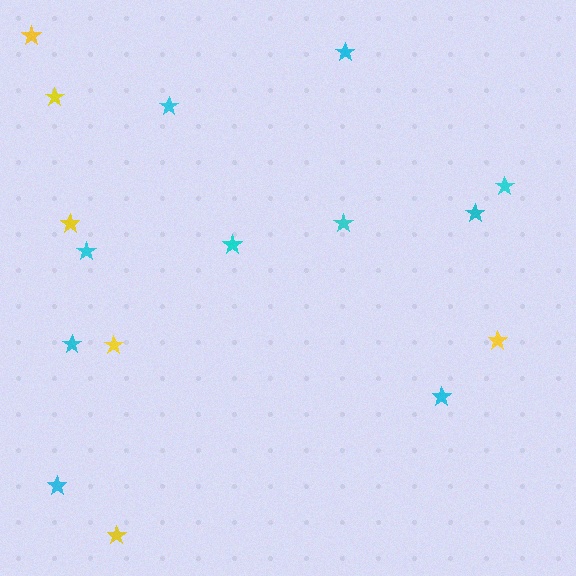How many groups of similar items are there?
There are 2 groups: one group of cyan stars (10) and one group of yellow stars (6).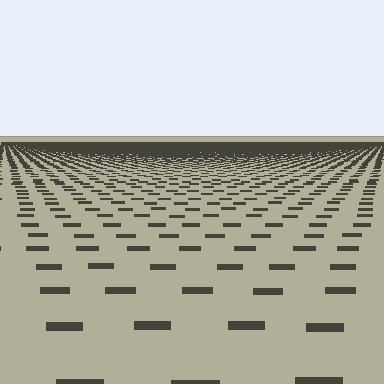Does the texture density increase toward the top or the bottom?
Density increases toward the top.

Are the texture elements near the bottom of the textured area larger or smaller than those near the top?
Larger. Near the bottom, elements are closer to the viewer and appear at a bigger on-screen size.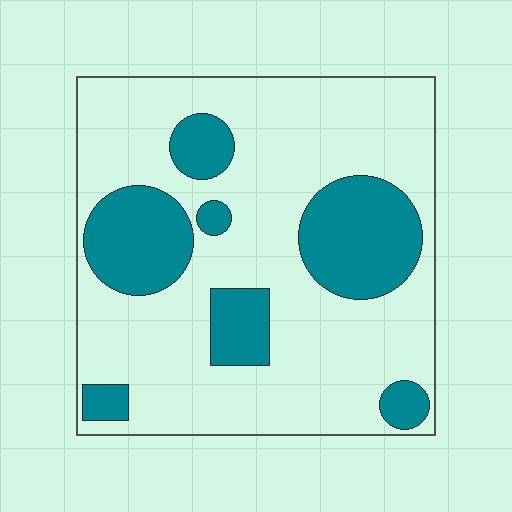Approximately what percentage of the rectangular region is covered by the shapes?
Approximately 25%.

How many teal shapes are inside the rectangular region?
7.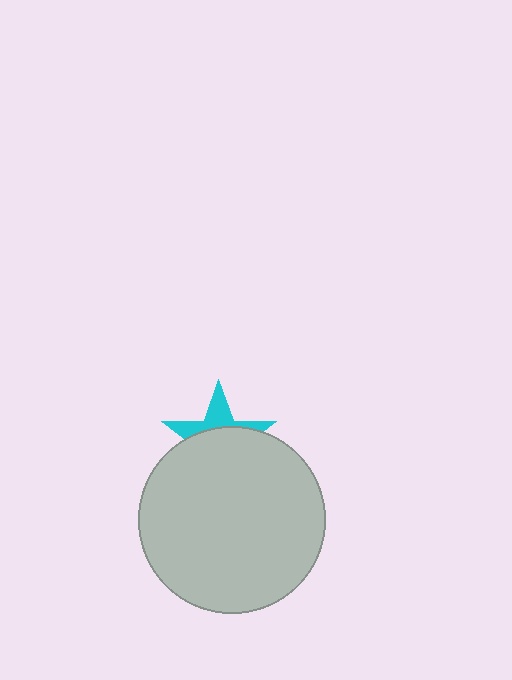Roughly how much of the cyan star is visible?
A small part of it is visible (roughly 35%).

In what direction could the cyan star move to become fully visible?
The cyan star could move up. That would shift it out from behind the light gray circle entirely.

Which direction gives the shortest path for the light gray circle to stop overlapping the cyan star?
Moving down gives the shortest separation.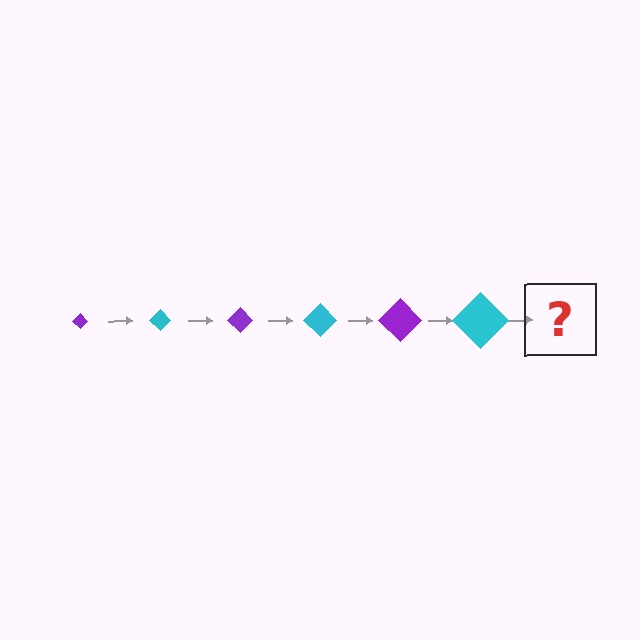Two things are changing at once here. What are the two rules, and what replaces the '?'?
The two rules are that the diamond grows larger each step and the color cycles through purple and cyan. The '?' should be a purple diamond, larger than the previous one.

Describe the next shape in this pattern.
It should be a purple diamond, larger than the previous one.